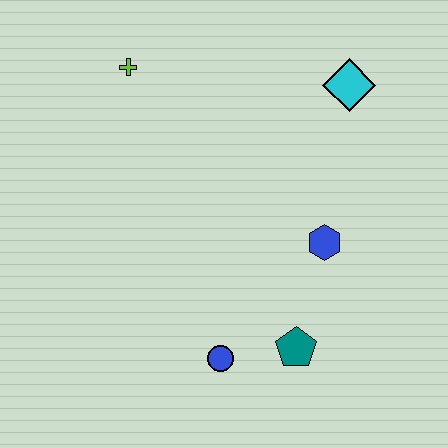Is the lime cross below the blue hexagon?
No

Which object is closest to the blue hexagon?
The teal pentagon is closest to the blue hexagon.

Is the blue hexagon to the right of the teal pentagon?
Yes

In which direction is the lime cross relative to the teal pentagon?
The lime cross is above the teal pentagon.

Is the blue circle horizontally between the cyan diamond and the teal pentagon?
No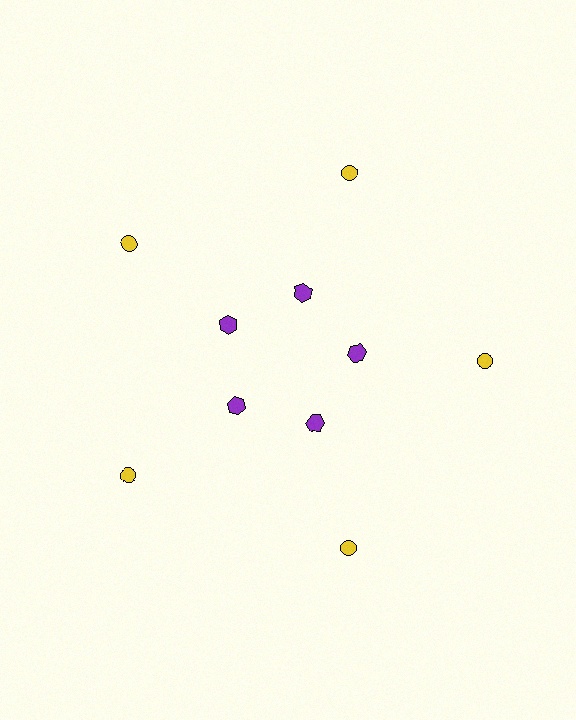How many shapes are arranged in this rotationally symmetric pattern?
There are 10 shapes, arranged in 5 groups of 2.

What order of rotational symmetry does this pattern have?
This pattern has 5-fold rotational symmetry.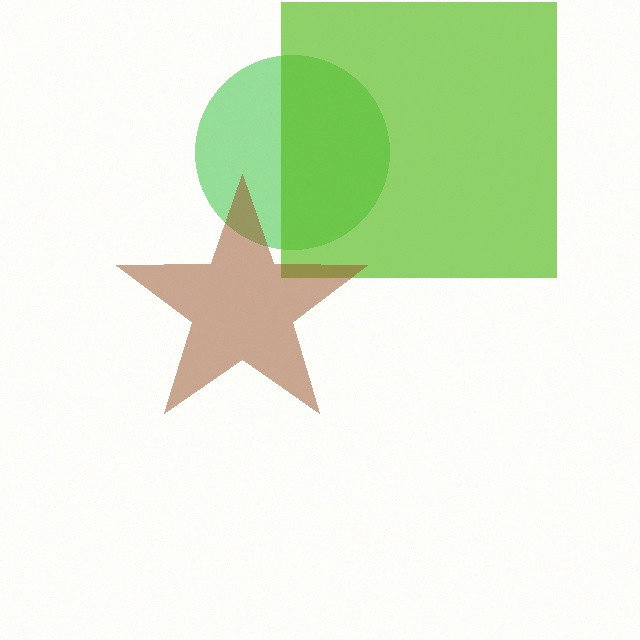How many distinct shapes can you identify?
There are 3 distinct shapes: a green circle, a lime square, a brown star.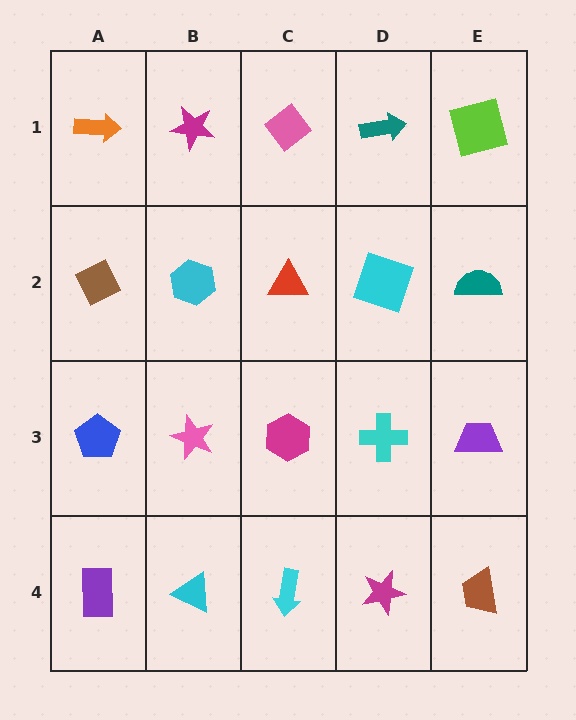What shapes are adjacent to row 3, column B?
A cyan hexagon (row 2, column B), a cyan triangle (row 4, column B), a blue pentagon (row 3, column A), a magenta hexagon (row 3, column C).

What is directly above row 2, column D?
A teal arrow.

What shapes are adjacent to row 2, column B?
A magenta star (row 1, column B), a pink star (row 3, column B), a brown diamond (row 2, column A), a red triangle (row 2, column C).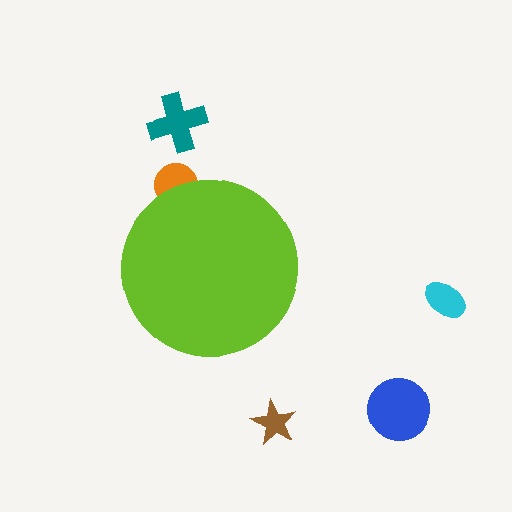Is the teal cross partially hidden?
No, the teal cross is fully visible.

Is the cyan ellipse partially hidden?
No, the cyan ellipse is fully visible.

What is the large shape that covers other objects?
A lime circle.